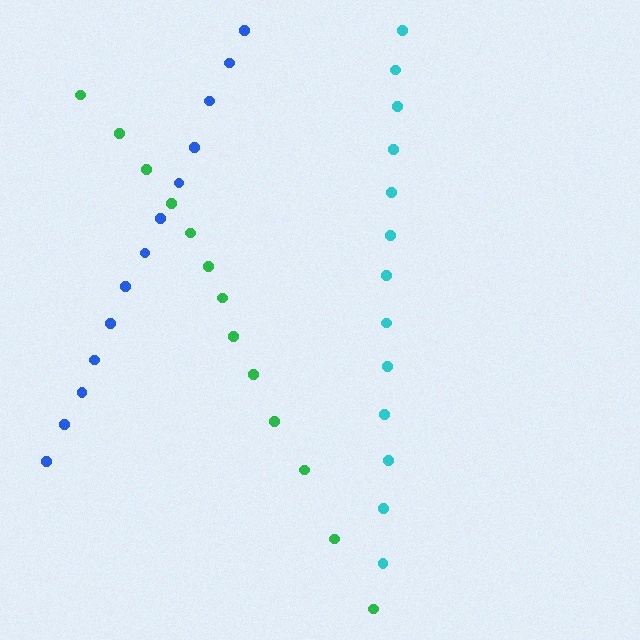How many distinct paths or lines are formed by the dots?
There are 3 distinct paths.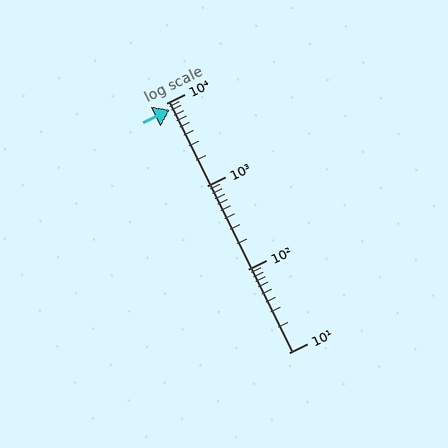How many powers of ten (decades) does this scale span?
The scale spans 3 decades, from 10 to 10000.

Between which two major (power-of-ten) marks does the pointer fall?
The pointer is between 1000 and 10000.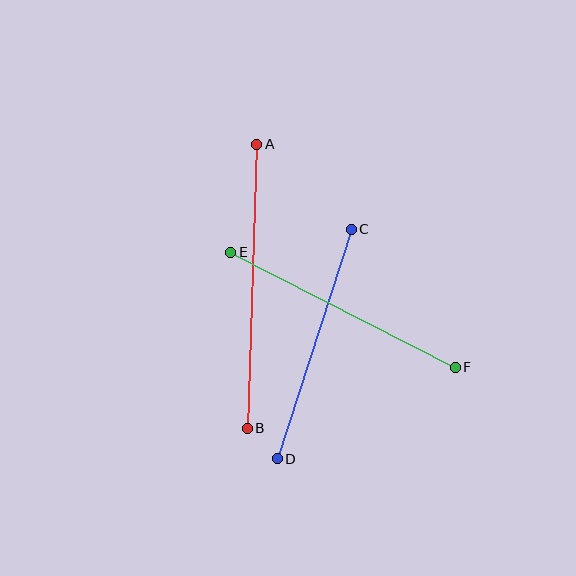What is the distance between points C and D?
The distance is approximately 241 pixels.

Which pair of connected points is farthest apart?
Points A and B are farthest apart.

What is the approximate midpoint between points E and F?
The midpoint is at approximately (343, 310) pixels.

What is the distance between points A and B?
The distance is approximately 284 pixels.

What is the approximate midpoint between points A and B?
The midpoint is at approximately (252, 286) pixels.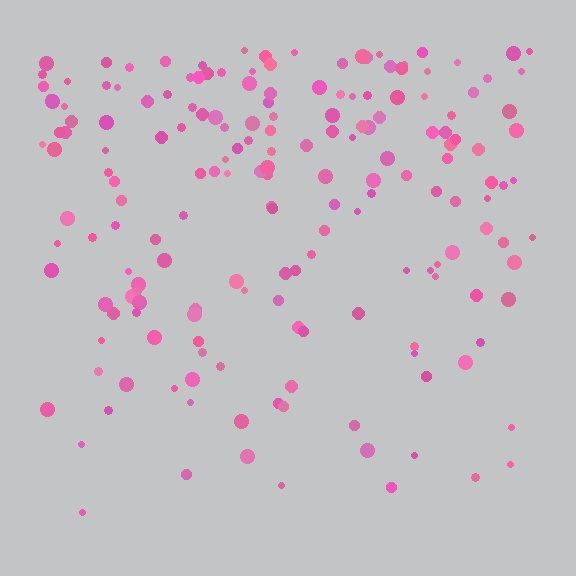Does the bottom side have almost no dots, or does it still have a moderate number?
Still a moderate number, just noticeably fewer than the top.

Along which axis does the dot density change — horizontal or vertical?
Vertical.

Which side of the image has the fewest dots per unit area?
The bottom.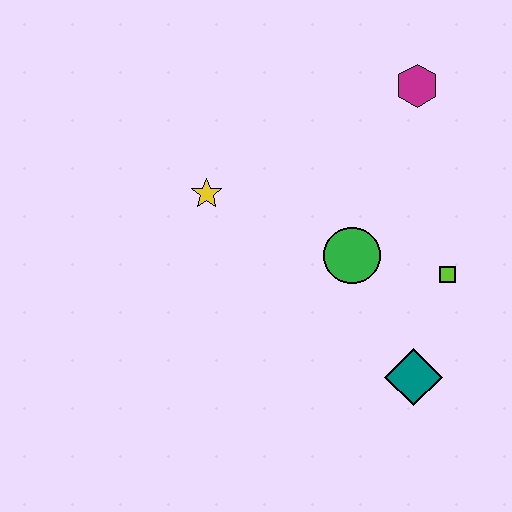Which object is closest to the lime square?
The green circle is closest to the lime square.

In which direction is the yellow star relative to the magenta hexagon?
The yellow star is to the left of the magenta hexagon.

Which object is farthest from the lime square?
The yellow star is farthest from the lime square.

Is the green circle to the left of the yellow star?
No